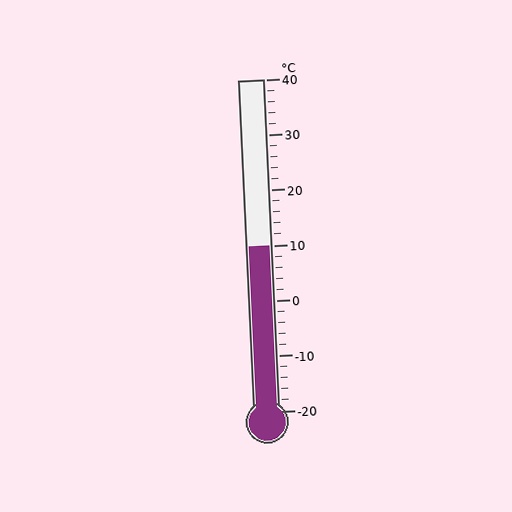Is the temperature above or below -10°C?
The temperature is above -10°C.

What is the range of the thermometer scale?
The thermometer scale ranges from -20°C to 40°C.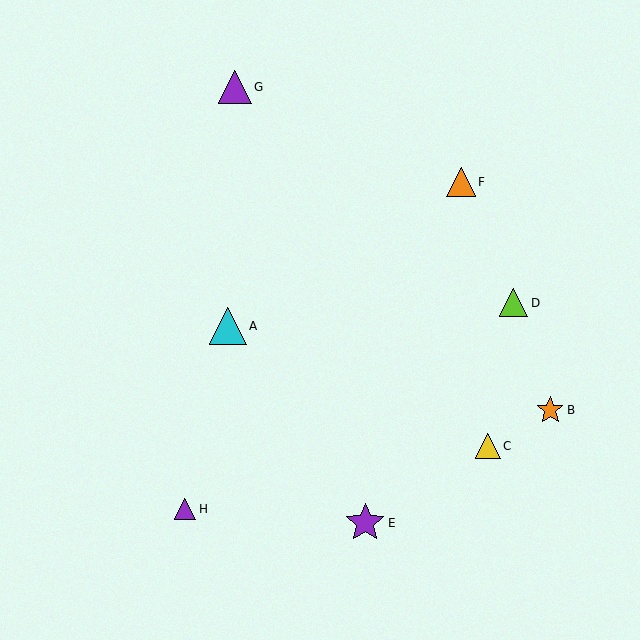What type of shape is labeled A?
Shape A is a cyan triangle.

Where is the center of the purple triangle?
The center of the purple triangle is at (185, 509).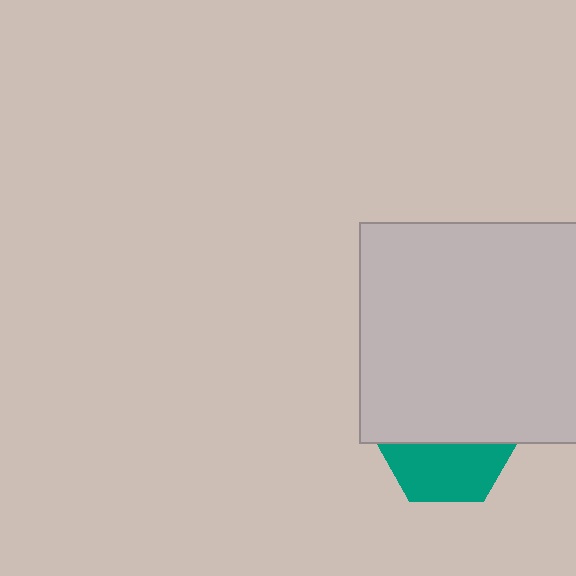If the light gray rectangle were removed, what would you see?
You would see the complete teal hexagon.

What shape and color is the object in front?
The object in front is a light gray rectangle.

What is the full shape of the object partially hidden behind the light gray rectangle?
The partially hidden object is a teal hexagon.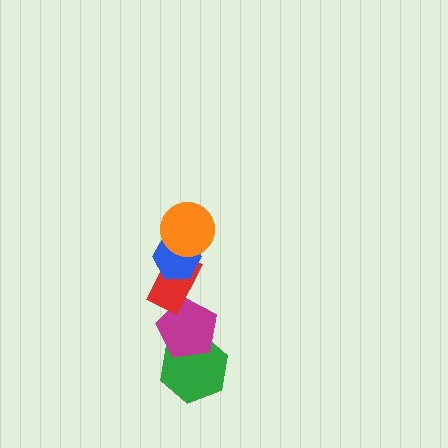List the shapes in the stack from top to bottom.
From top to bottom: the orange circle, the blue hexagon, the red rectangle, the magenta pentagon, the green hexagon.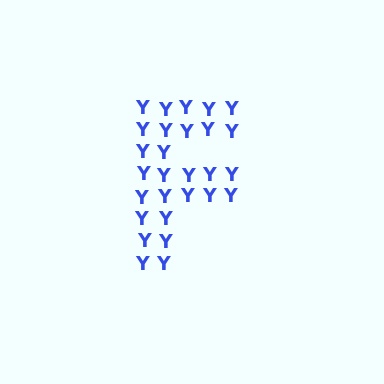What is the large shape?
The large shape is the letter F.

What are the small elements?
The small elements are letter Y's.